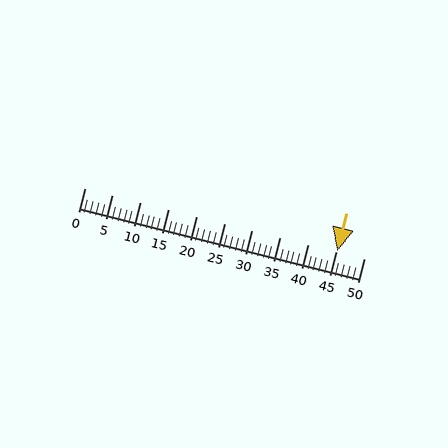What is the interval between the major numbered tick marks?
The major tick marks are spaced 5 units apart.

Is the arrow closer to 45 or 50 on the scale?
The arrow is closer to 45.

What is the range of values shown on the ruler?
The ruler shows values from 0 to 50.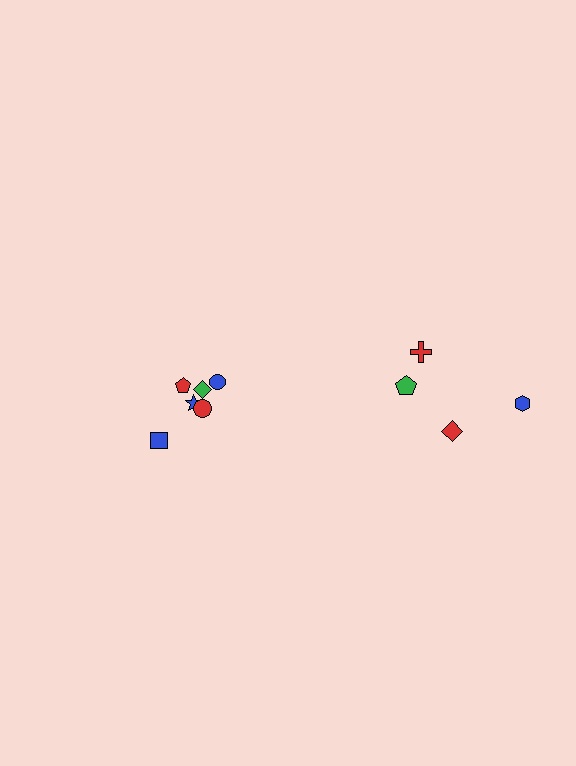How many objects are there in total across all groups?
There are 10 objects.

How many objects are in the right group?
There are 4 objects.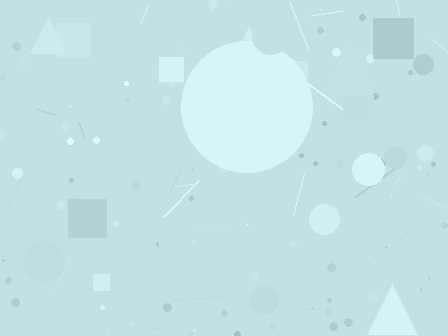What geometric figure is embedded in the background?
A circle is embedded in the background.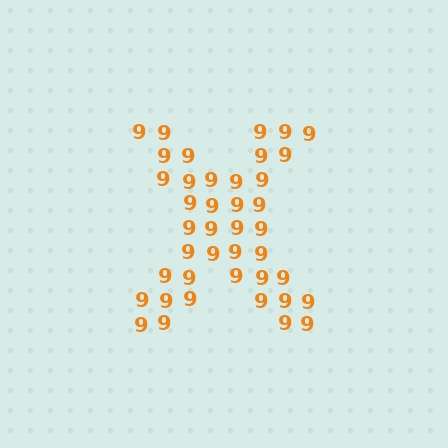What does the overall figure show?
The overall figure shows the letter X.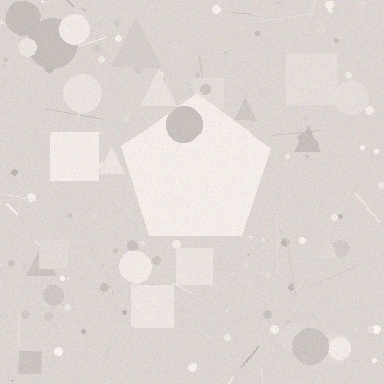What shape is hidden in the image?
A pentagon is hidden in the image.